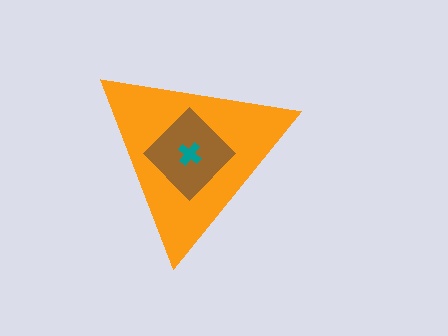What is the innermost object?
The teal cross.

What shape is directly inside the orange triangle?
The brown diamond.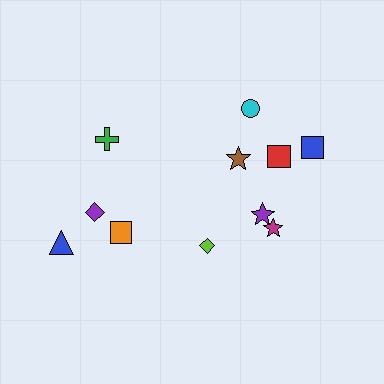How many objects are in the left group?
There are 4 objects.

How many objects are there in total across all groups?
There are 11 objects.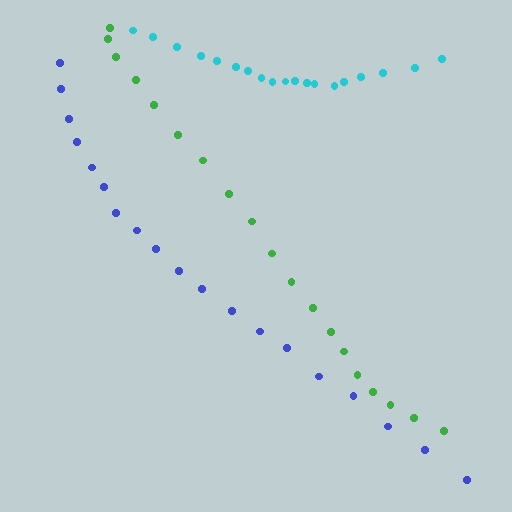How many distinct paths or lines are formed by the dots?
There are 3 distinct paths.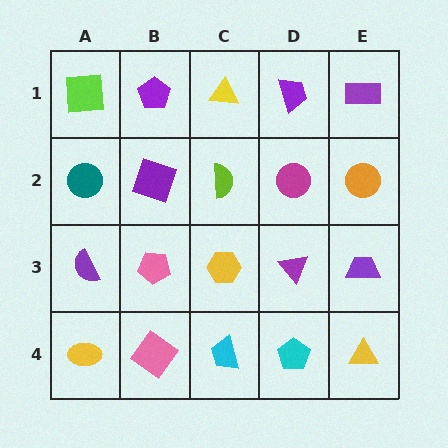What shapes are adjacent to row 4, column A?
A purple semicircle (row 3, column A), a pink diamond (row 4, column B).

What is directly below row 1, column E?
An orange circle.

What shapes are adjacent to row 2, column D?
A purple trapezoid (row 1, column D), a purple triangle (row 3, column D), a lime semicircle (row 2, column C), an orange circle (row 2, column E).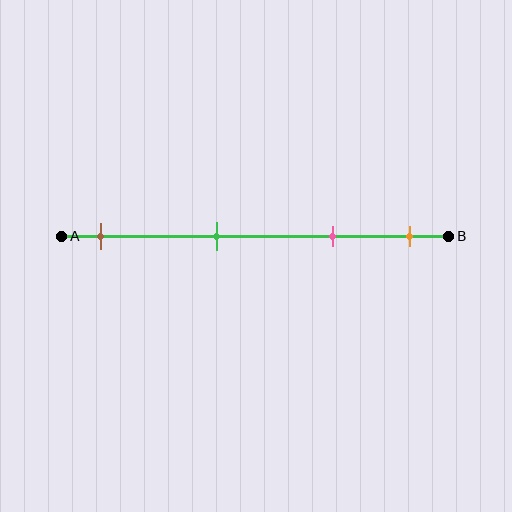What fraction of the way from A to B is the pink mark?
The pink mark is approximately 70% (0.7) of the way from A to B.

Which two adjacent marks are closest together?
The pink and orange marks are the closest adjacent pair.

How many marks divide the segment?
There are 4 marks dividing the segment.